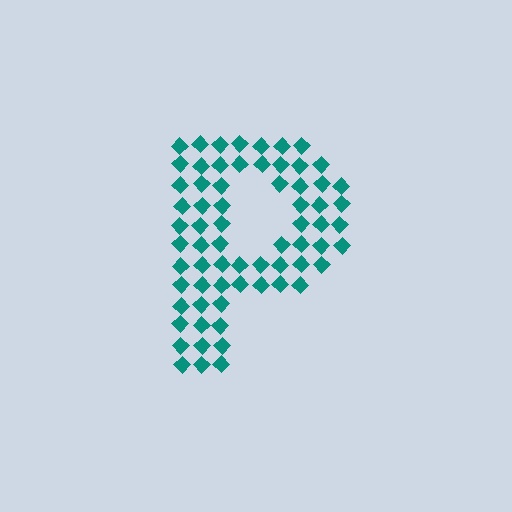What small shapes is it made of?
It is made of small diamonds.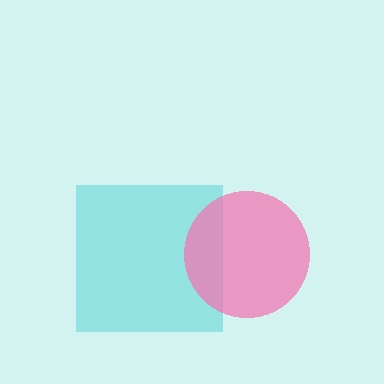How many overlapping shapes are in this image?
There are 2 overlapping shapes in the image.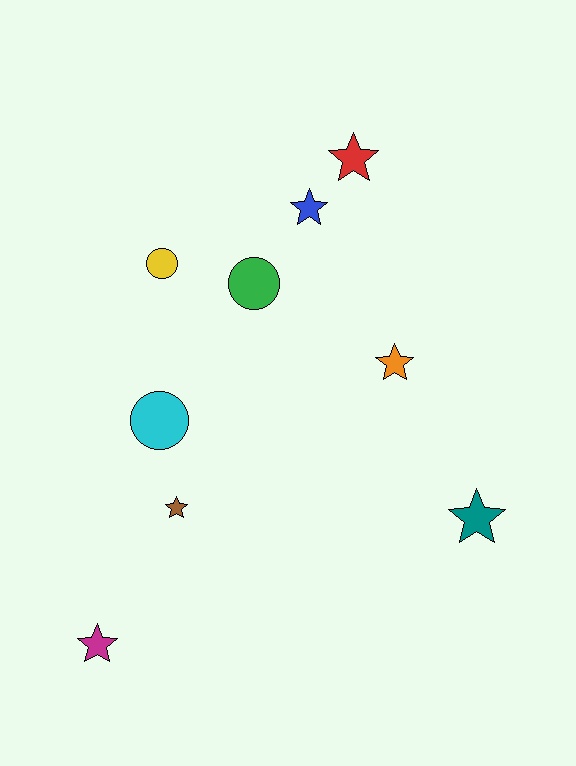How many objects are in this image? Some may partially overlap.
There are 9 objects.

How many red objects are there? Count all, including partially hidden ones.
There is 1 red object.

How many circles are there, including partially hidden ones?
There are 3 circles.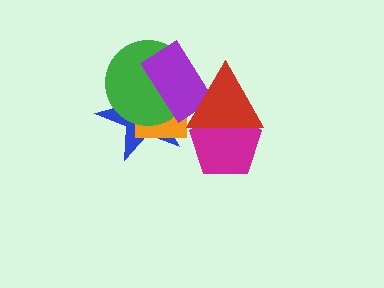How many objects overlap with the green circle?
3 objects overlap with the green circle.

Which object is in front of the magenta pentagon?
The red triangle is in front of the magenta pentagon.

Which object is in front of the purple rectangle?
The red triangle is in front of the purple rectangle.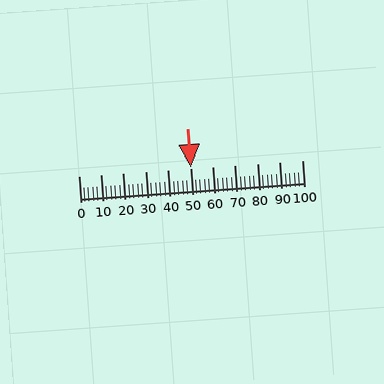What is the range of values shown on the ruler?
The ruler shows values from 0 to 100.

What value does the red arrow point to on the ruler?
The red arrow points to approximately 50.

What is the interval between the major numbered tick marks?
The major tick marks are spaced 10 units apart.